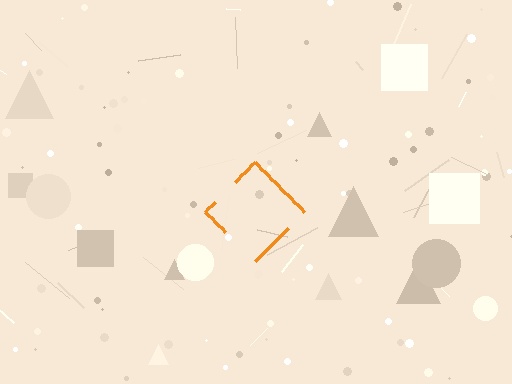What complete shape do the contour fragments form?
The contour fragments form a diamond.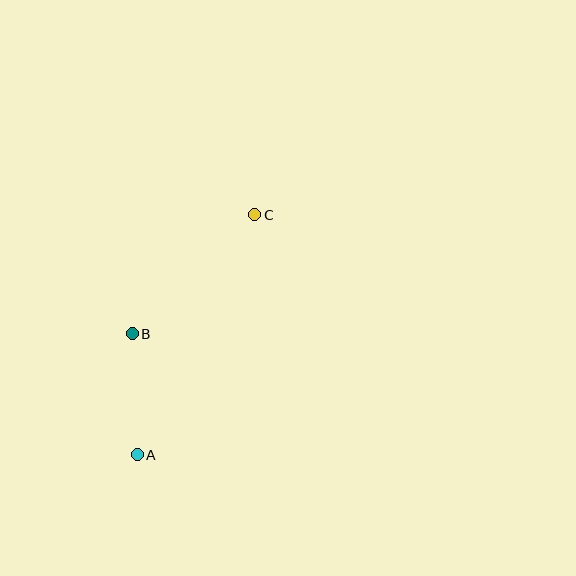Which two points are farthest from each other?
Points A and C are farthest from each other.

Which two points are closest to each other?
Points A and B are closest to each other.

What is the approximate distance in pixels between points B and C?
The distance between B and C is approximately 171 pixels.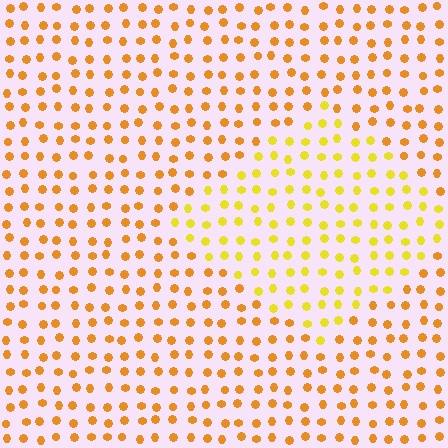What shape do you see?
I see a diamond.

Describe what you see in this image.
The image is filled with small orange elements in a uniform arrangement. A diamond-shaped region is visible where the elements are tinted to a slightly different hue, forming a subtle color boundary.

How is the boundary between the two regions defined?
The boundary is defined purely by a slight shift in hue (about 26 degrees). Spacing, size, and orientation are identical on both sides.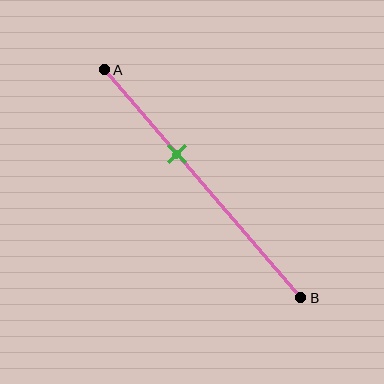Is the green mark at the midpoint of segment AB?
No, the mark is at about 35% from A, not at the 50% midpoint.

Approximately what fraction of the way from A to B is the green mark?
The green mark is approximately 35% of the way from A to B.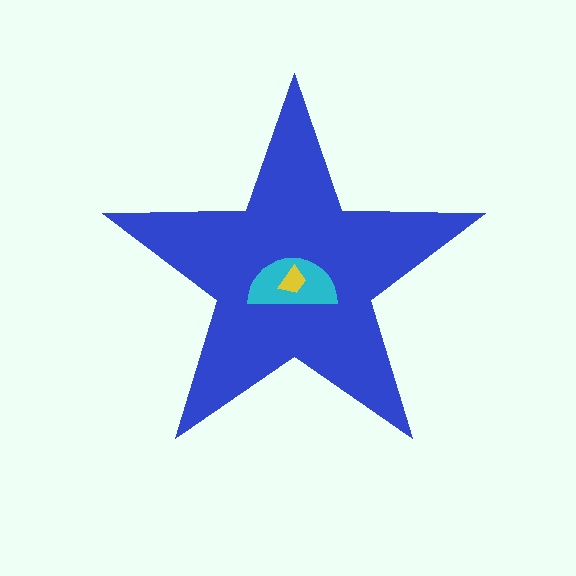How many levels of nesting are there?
3.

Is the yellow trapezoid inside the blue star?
Yes.